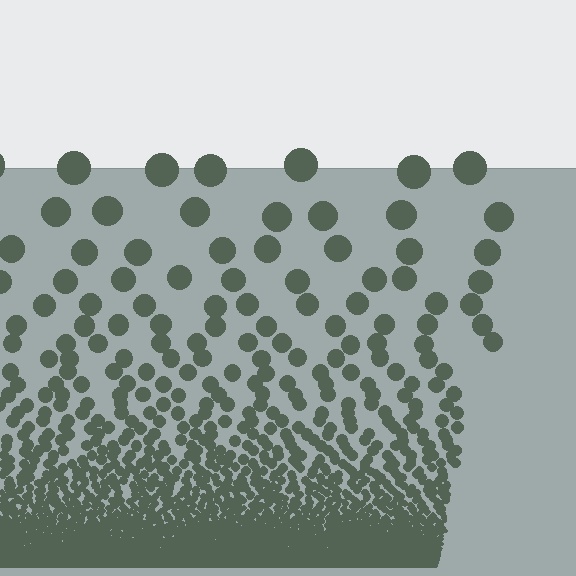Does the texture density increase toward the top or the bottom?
Density increases toward the bottom.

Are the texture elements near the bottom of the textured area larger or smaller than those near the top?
Smaller. The gradient is inverted — elements near the bottom are smaller and denser.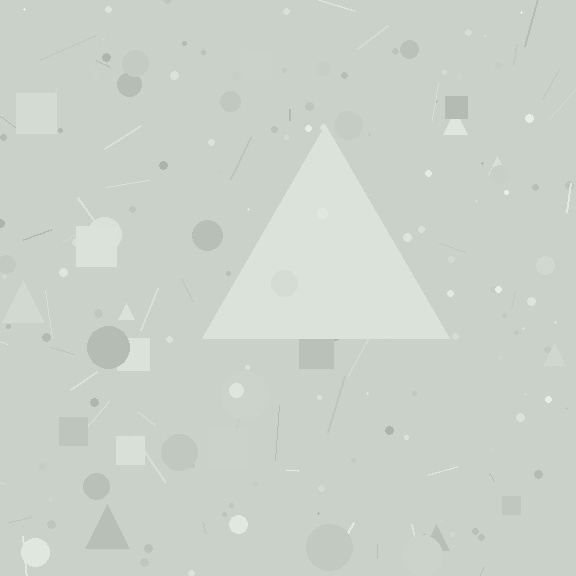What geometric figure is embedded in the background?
A triangle is embedded in the background.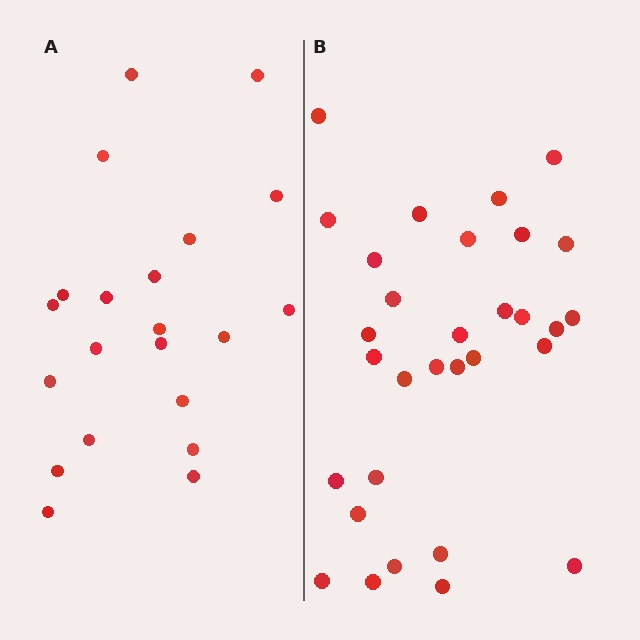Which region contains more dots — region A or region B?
Region B (the right region) has more dots.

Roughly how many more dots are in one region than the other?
Region B has roughly 10 or so more dots than region A.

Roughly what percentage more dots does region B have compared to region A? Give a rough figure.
About 50% more.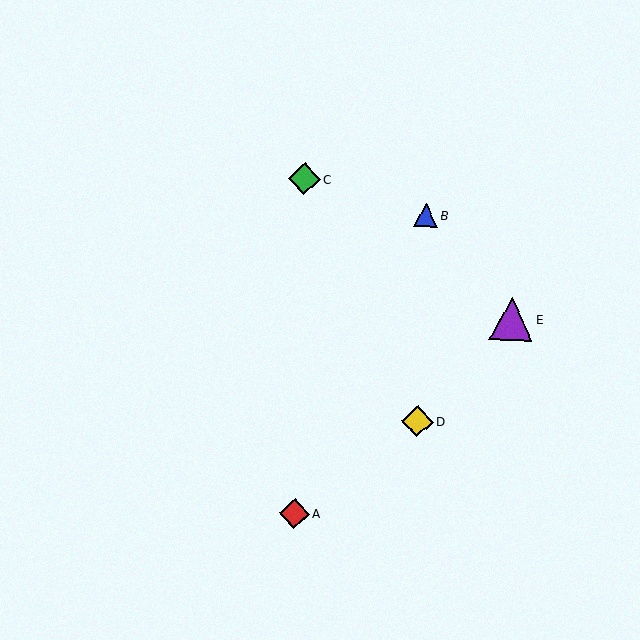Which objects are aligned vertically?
Objects B, D are aligned vertically.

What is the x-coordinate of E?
Object E is at x≈512.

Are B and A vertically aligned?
No, B is at x≈426 and A is at x≈294.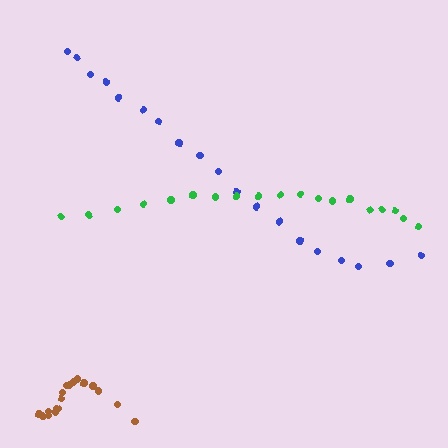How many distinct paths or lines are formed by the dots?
There are 3 distinct paths.